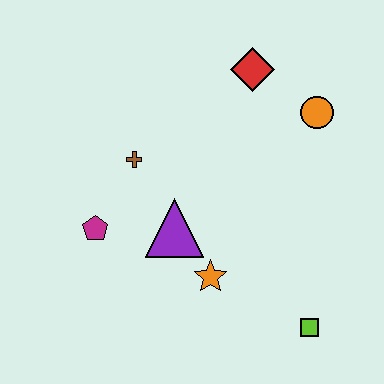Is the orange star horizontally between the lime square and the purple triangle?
Yes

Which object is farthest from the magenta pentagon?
The orange circle is farthest from the magenta pentagon.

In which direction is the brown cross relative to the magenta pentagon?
The brown cross is above the magenta pentagon.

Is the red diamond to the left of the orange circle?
Yes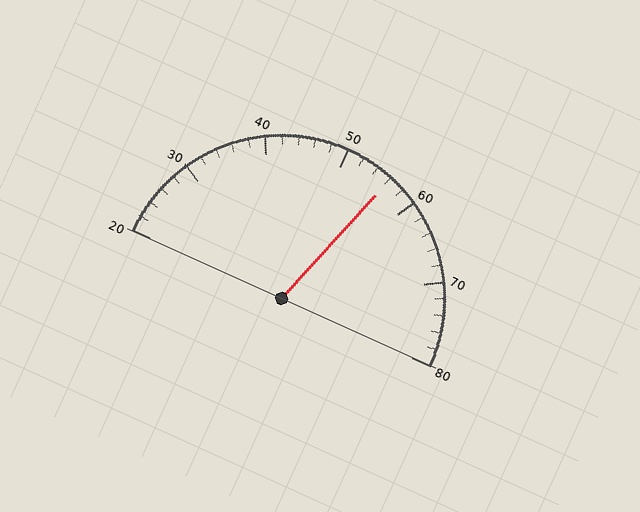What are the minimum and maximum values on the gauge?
The gauge ranges from 20 to 80.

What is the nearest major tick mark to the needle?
The nearest major tick mark is 60.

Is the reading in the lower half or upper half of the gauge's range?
The reading is in the upper half of the range (20 to 80).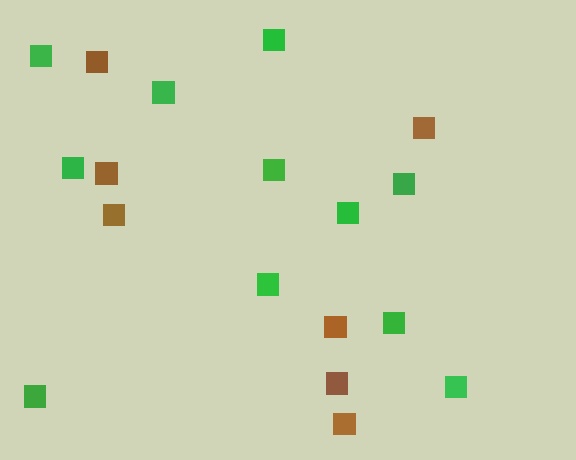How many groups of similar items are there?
There are 2 groups: one group of green squares (11) and one group of brown squares (7).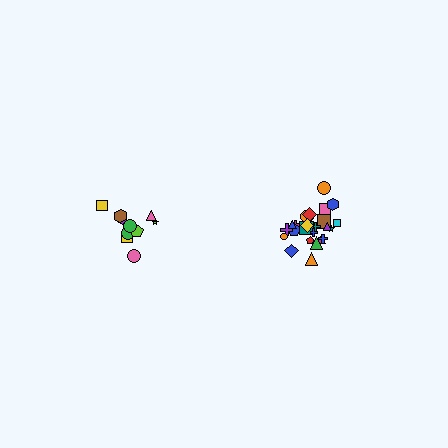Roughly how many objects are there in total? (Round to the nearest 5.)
Roughly 35 objects in total.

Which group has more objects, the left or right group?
The right group.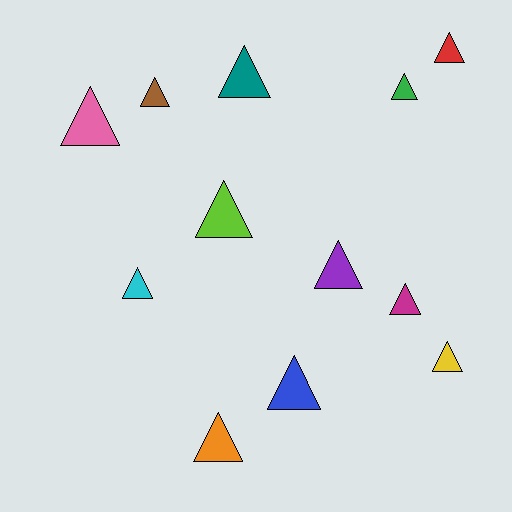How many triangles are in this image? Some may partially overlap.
There are 12 triangles.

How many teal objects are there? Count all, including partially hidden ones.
There is 1 teal object.